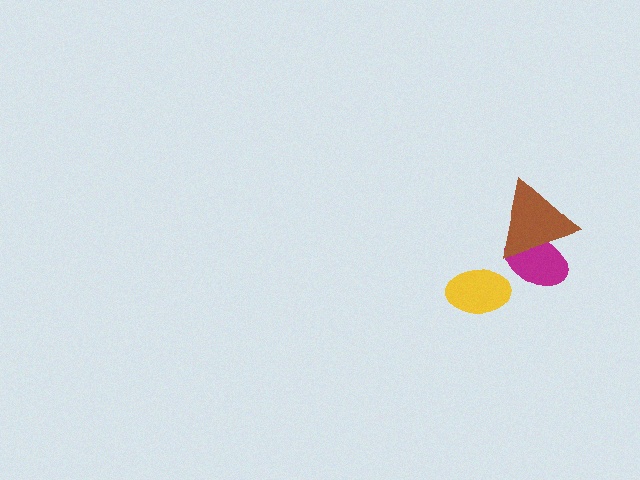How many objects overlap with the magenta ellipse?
1 object overlaps with the magenta ellipse.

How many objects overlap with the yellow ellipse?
0 objects overlap with the yellow ellipse.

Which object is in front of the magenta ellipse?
The brown triangle is in front of the magenta ellipse.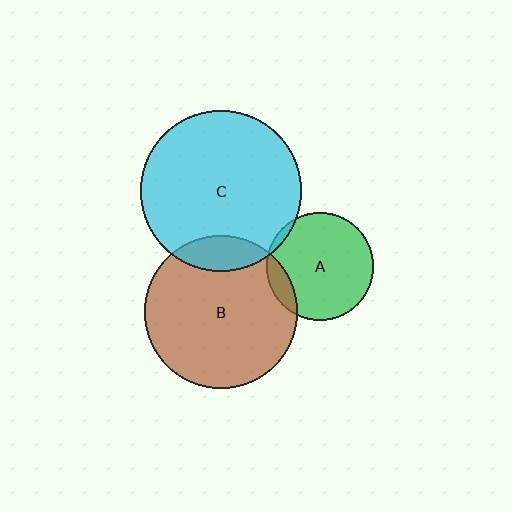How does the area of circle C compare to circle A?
Approximately 2.2 times.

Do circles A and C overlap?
Yes.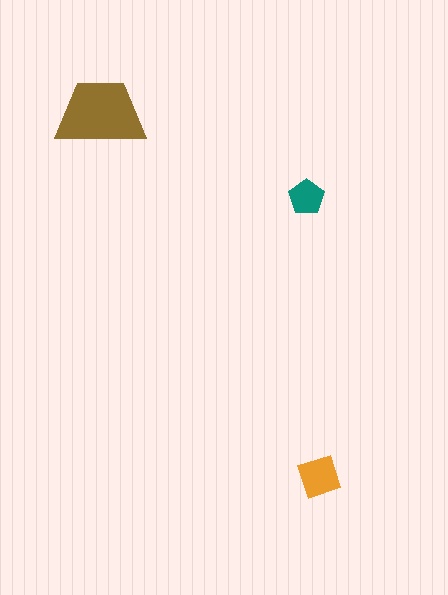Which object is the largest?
The brown trapezoid.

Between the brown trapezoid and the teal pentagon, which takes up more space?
The brown trapezoid.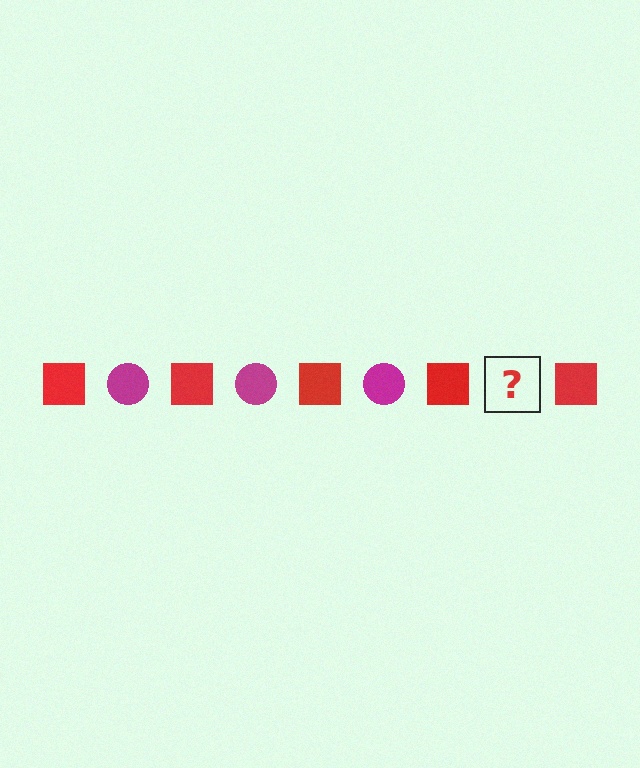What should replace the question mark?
The question mark should be replaced with a magenta circle.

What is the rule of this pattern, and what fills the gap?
The rule is that the pattern alternates between red square and magenta circle. The gap should be filled with a magenta circle.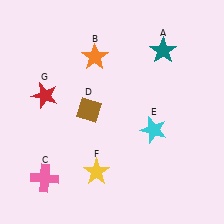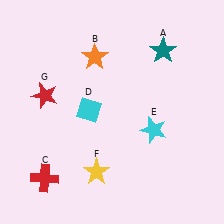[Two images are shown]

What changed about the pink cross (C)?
In Image 1, C is pink. In Image 2, it changed to red.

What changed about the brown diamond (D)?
In Image 1, D is brown. In Image 2, it changed to cyan.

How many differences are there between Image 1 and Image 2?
There are 2 differences between the two images.